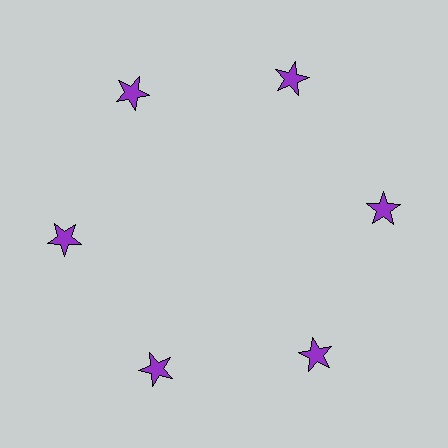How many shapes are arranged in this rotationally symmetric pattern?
There are 6 shapes, arranged in 6 groups of 1.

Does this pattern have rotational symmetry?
Yes, this pattern has 6-fold rotational symmetry. It looks the same after rotating 60 degrees around the center.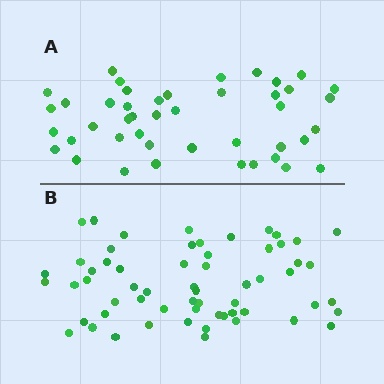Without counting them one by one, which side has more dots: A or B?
Region B (the bottom region) has more dots.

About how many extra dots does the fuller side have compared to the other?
Region B has approximately 15 more dots than region A.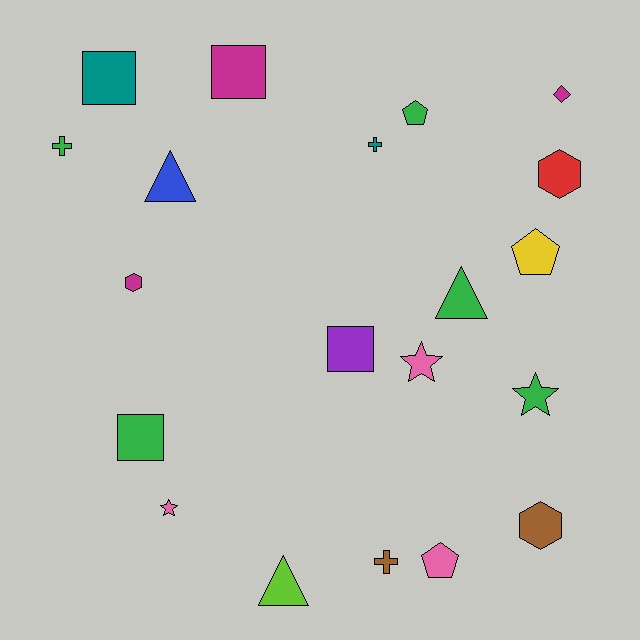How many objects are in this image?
There are 20 objects.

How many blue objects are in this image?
There is 1 blue object.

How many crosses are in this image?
There are 3 crosses.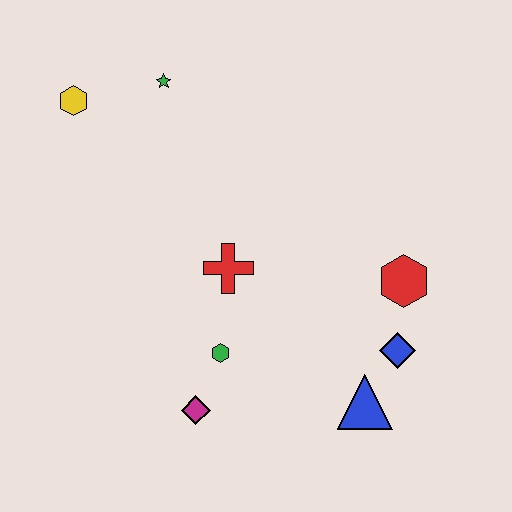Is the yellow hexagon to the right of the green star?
No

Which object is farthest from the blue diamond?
The yellow hexagon is farthest from the blue diamond.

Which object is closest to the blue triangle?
The blue diamond is closest to the blue triangle.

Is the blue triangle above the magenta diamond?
Yes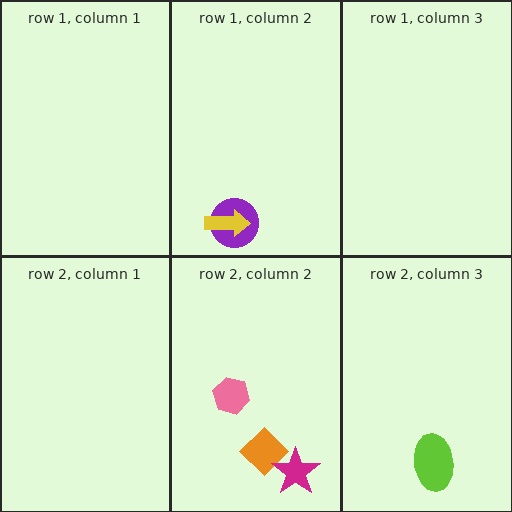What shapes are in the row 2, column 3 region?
The lime ellipse.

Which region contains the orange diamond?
The row 2, column 2 region.